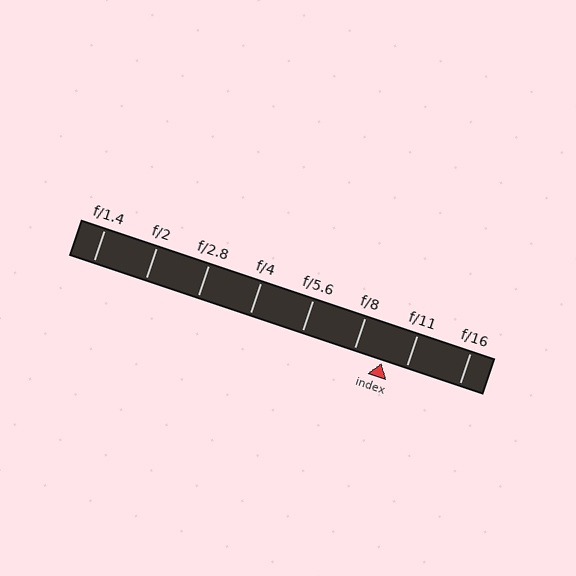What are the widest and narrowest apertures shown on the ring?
The widest aperture shown is f/1.4 and the narrowest is f/16.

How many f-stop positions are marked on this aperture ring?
There are 8 f-stop positions marked.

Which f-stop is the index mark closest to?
The index mark is closest to f/11.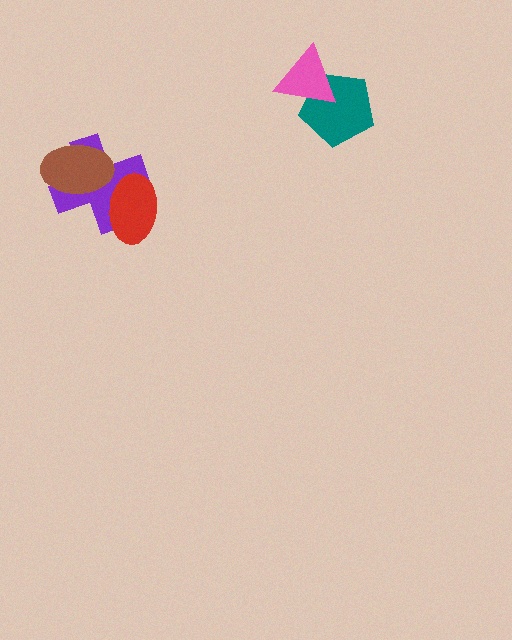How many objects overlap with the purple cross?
2 objects overlap with the purple cross.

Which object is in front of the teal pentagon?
The pink triangle is in front of the teal pentagon.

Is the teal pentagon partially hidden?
Yes, it is partially covered by another shape.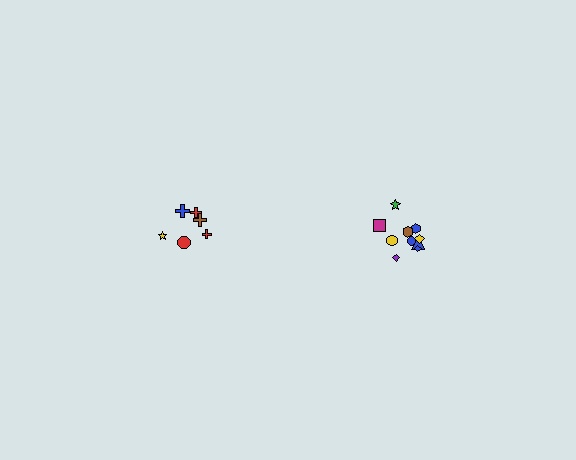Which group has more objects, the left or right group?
The right group.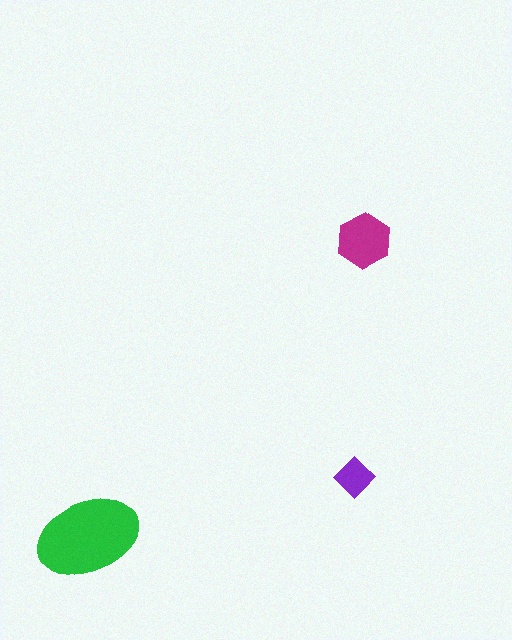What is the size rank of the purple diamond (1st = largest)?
3rd.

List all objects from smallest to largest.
The purple diamond, the magenta hexagon, the green ellipse.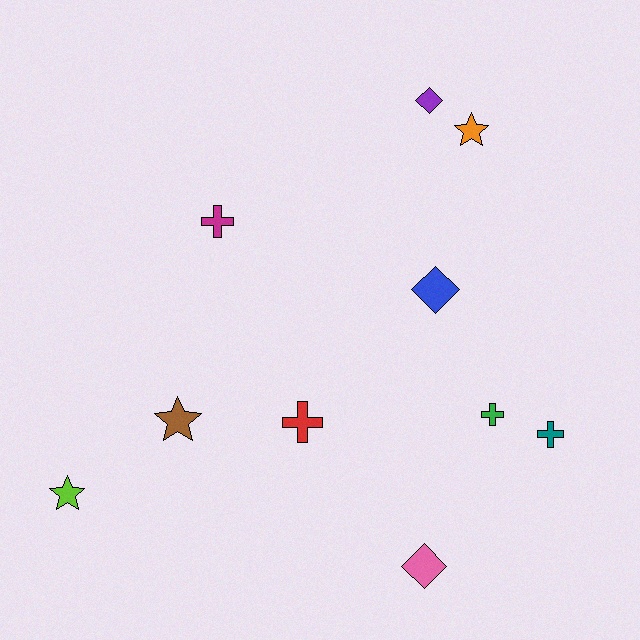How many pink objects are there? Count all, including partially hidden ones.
There is 1 pink object.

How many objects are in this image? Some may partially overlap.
There are 10 objects.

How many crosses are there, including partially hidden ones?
There are 4 crosses.